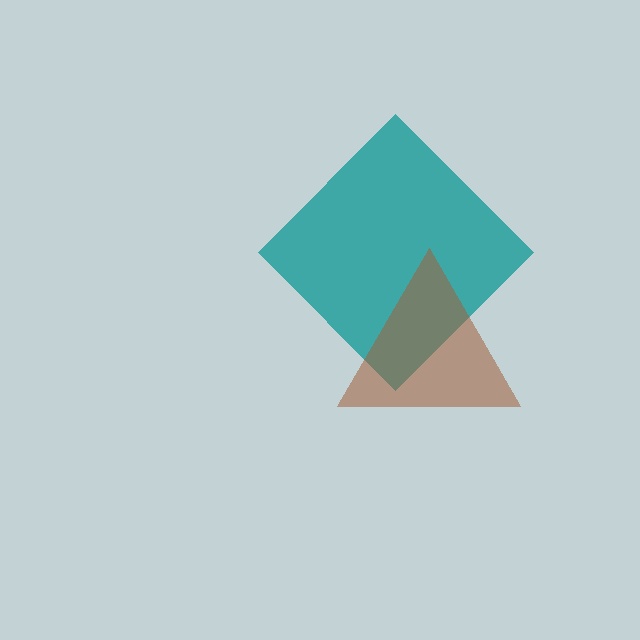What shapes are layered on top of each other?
The layered shapes are: a teal diamond, a brown triangle.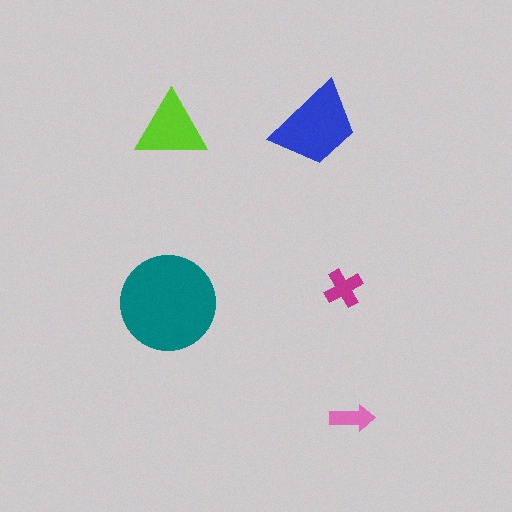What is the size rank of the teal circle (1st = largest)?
1st.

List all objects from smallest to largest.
The pink arrow, the magenta cross, the lime triangle, the blue trapezoid, the teal circle.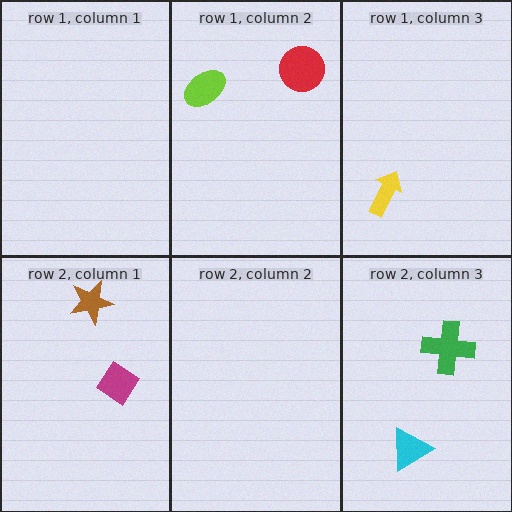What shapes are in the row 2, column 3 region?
The cyan triangle, the green cross.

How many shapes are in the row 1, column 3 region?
1.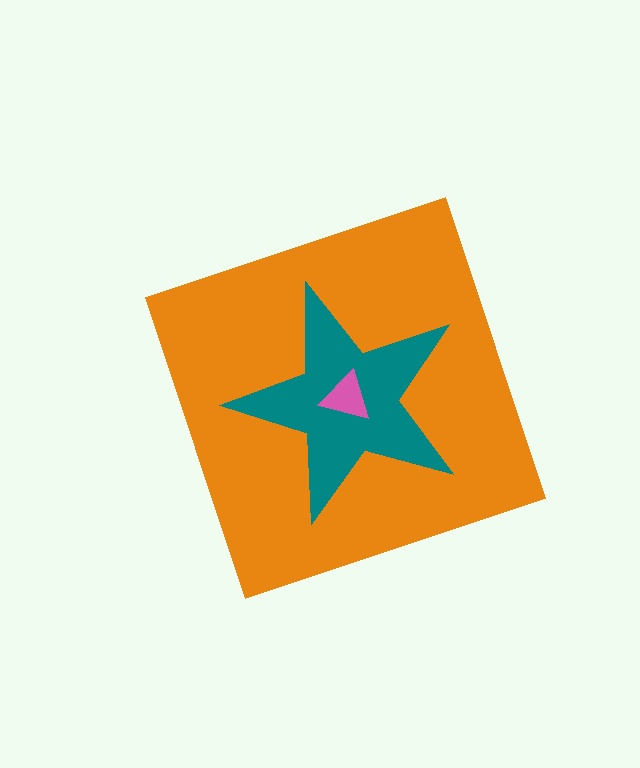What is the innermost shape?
The pink triangle.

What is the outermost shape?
The orange diamond.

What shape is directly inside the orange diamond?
The teal star.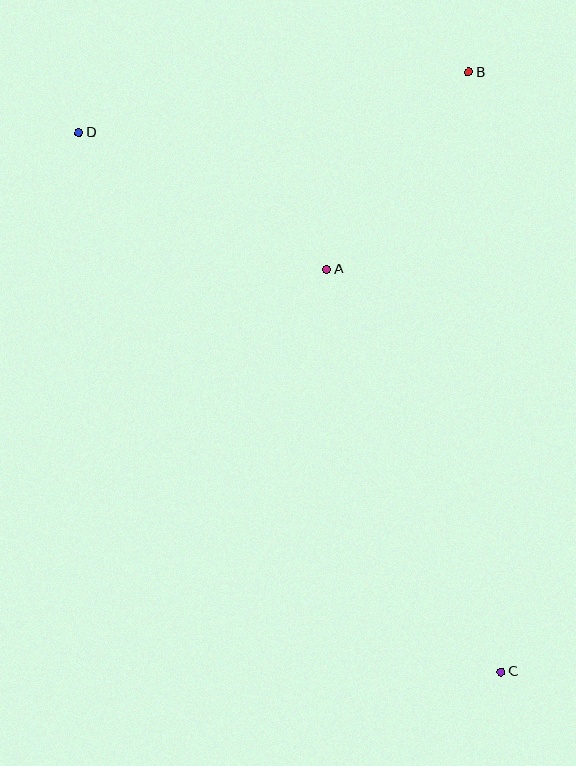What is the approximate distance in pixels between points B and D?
The distance between B and D is approximately 395 pixels.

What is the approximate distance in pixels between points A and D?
The distance between A and D is approximately 283 pixels.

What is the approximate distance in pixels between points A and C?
The distance between A and C is approximately 439 pixels.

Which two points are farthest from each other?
Points C and D are farthest from each other.